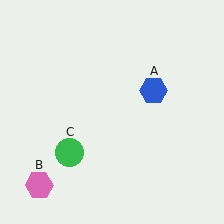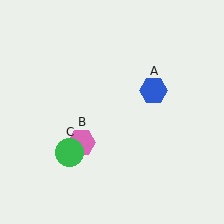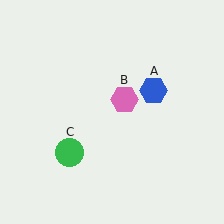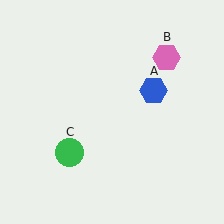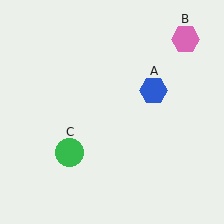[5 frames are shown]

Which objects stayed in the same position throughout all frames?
Blue hexagon (object A) and green circle (object C) remained stationary.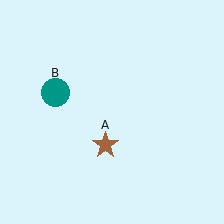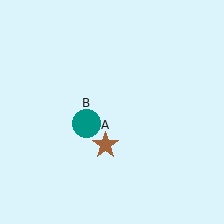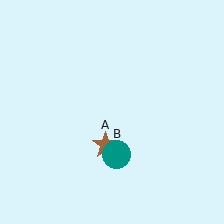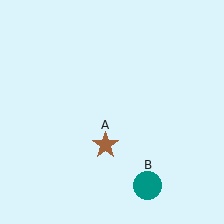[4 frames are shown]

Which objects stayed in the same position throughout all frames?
Brown star (object A) remained stationary.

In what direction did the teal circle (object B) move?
The teal circle (object B) moved down and to the right.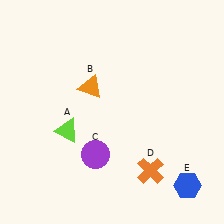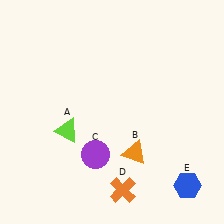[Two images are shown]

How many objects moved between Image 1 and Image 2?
2 objects moved between the two images.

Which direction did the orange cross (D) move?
The orange cross (D) moved left.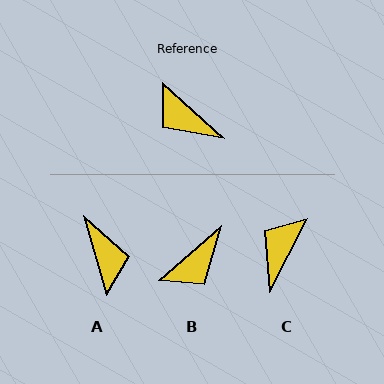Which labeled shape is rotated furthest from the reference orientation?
A, about 149 degrees away.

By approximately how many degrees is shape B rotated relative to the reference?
Approximately 84 degrees counter-clockwise.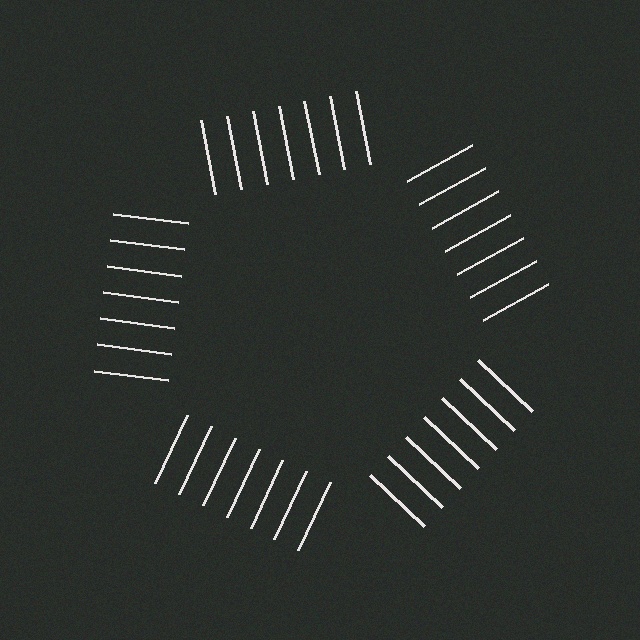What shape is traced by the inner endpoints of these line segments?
An illusory pentagon — the line segments terminate on its edges but no continuous stroke is drawn.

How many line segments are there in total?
35 — 7 along each of the 5 edges.